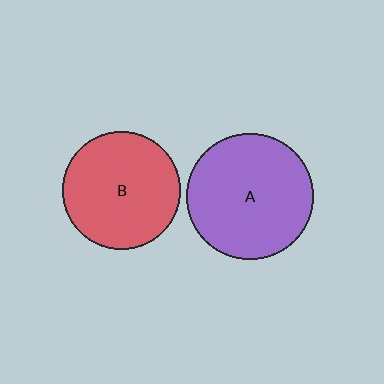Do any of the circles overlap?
No, none of the circles overlap.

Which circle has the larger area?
Circle A (purple).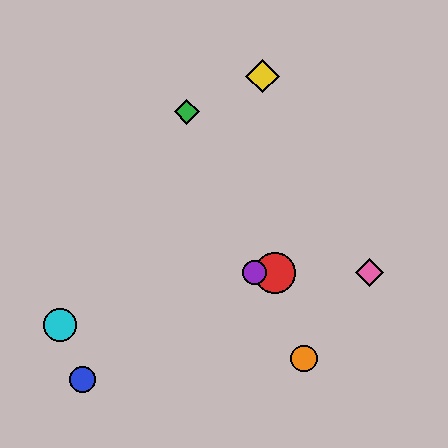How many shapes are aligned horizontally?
3 shapes (the red circle, the purple circle, the pink diamond) are aligned horizontally.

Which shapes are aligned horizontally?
The red circle, the purple circle, the pink diamond are aligned horizontally.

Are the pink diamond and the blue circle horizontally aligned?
No, the pink diamond is at y≈273 and the blue circle is at y≈379.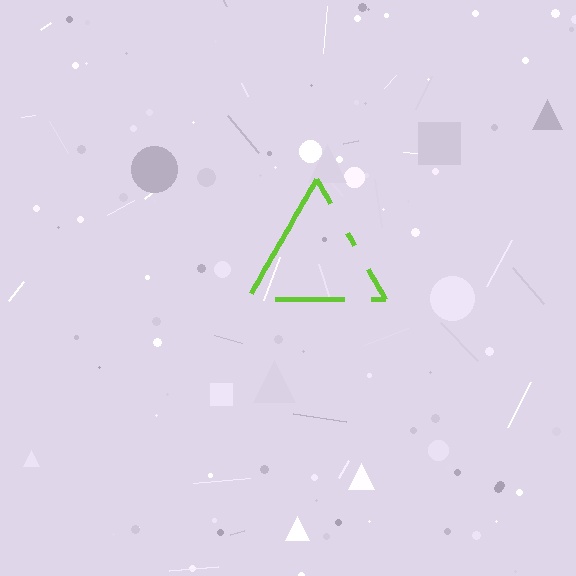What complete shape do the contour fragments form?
The contour fragments form a triangle.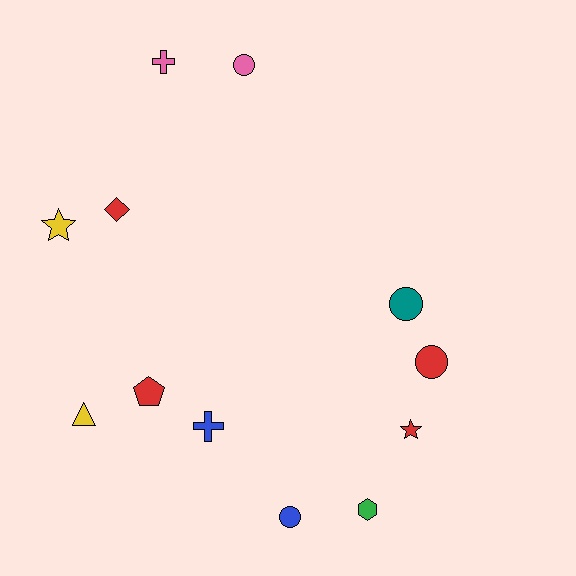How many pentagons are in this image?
There is 1 pentagon.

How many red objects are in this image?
There are 4 red objects.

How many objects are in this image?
There are 12 objects.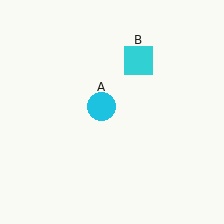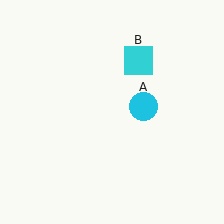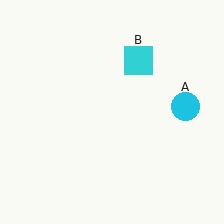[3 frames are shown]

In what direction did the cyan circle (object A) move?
The cyan circle (object A) moved right.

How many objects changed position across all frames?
1 object changed position: cyan circle (object A).